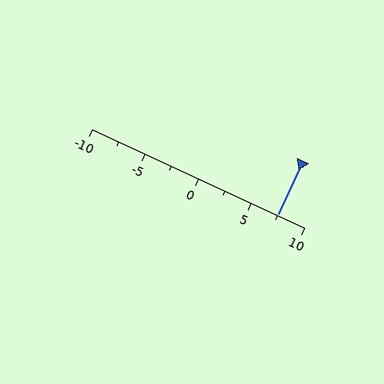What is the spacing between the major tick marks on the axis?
The major ticks are spaced 5 apart.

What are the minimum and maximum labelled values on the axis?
The axis runs from -10 to 10.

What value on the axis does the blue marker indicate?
The marker indicates approximately 7.5.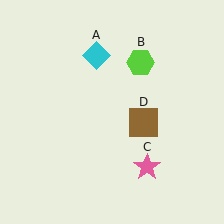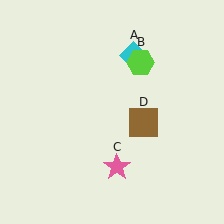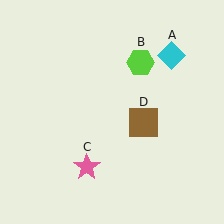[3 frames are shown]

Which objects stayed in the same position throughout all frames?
Lime hexagon (object B) and brown square (object D) remained stationary.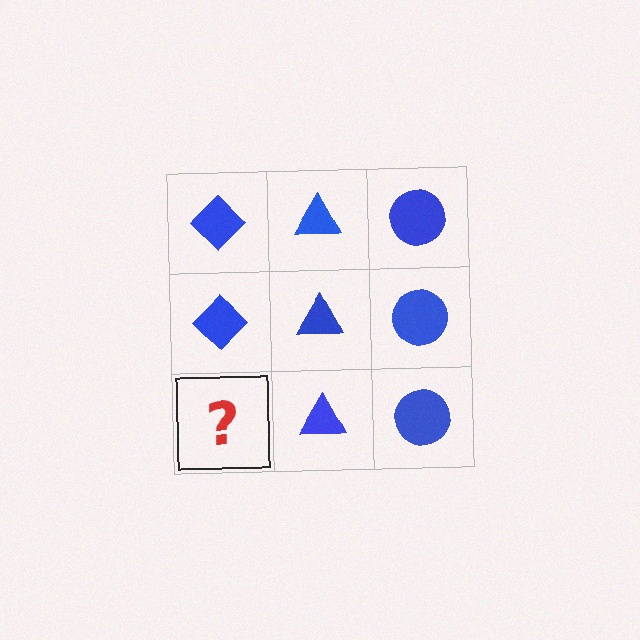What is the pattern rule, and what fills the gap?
The rule is that each column has a consistent shape. The gap should be filled with a blue diamond.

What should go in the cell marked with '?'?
The missing cell should contain a blue diamond.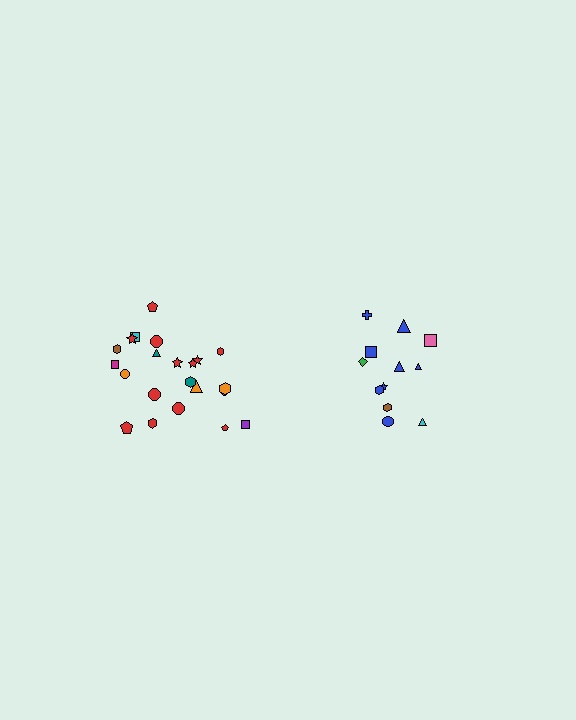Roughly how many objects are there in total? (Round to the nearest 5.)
Roughly 35 objects in total.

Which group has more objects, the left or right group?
The left group.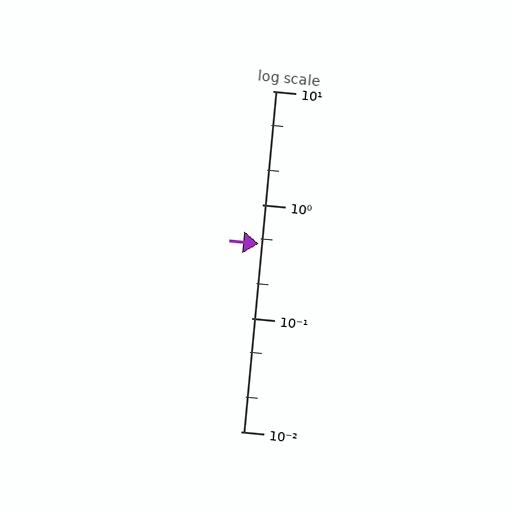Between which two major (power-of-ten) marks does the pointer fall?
The pointer is between 0.1 and 1.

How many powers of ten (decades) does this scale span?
The scale spans 3 decades, from 0.01 to 10.